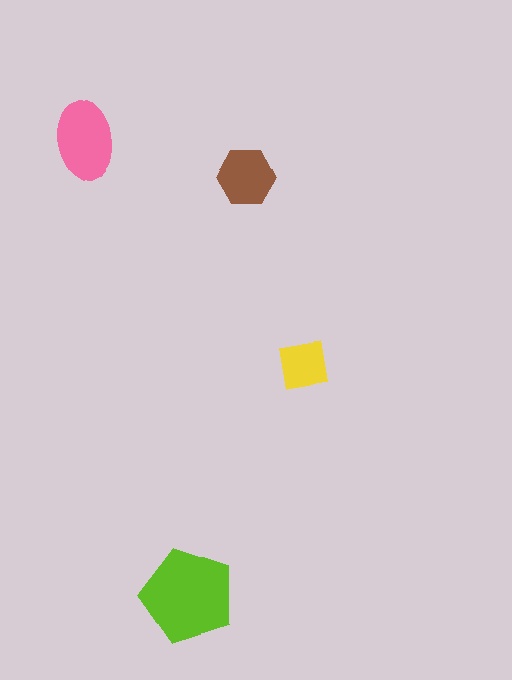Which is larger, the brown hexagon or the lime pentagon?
The lime pentagon.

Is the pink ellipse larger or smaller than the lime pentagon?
Smaller.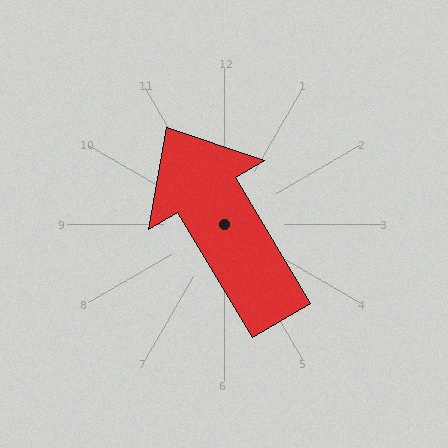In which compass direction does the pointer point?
Northwest.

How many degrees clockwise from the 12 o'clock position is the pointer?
Approximately 329 degrees.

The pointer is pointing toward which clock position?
Roughly 11 o'clock.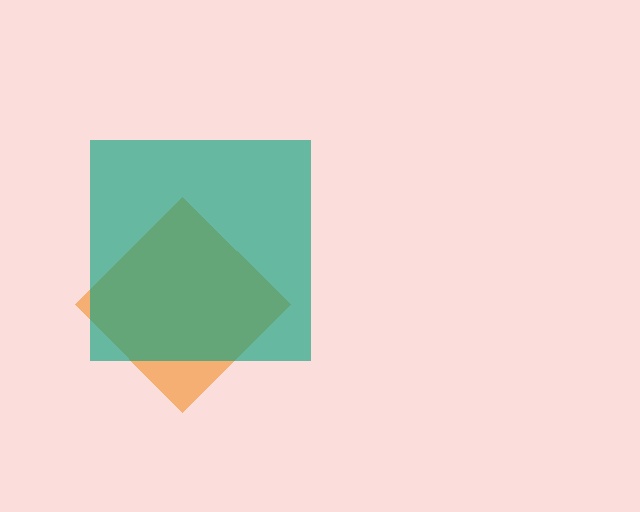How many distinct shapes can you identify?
There are 2 distinct shapes: an orange diamond, a teal square.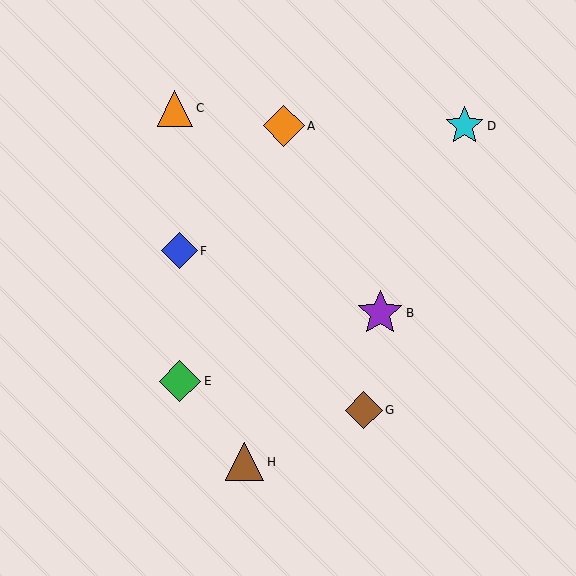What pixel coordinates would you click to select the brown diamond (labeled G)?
Click at (364, 410) to select the brown diamond G.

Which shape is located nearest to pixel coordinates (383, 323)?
The purple star (labeled B) at (380, 313) is nearest to that location.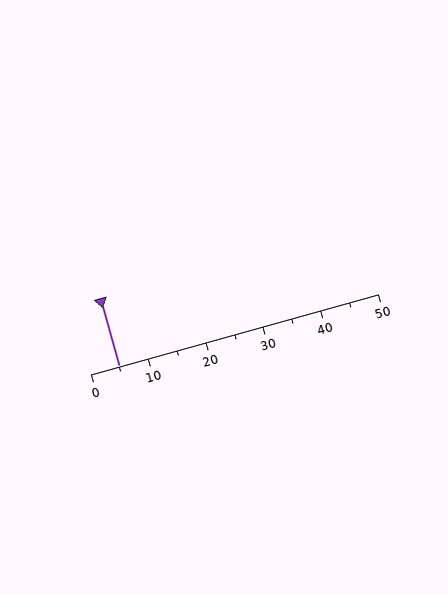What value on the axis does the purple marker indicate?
The marker indicates approximately 5.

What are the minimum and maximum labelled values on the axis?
The axis runs from 0 to 50.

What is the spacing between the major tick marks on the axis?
The major ticks are spaced 10 apart.